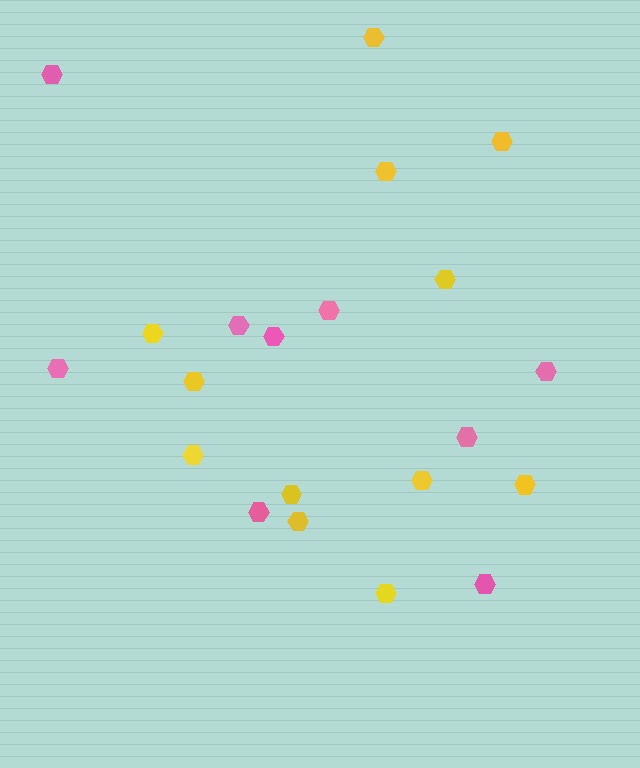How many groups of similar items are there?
There are 2 groups: one group of yellow hexagons (12) and one group of pink hexagons (9).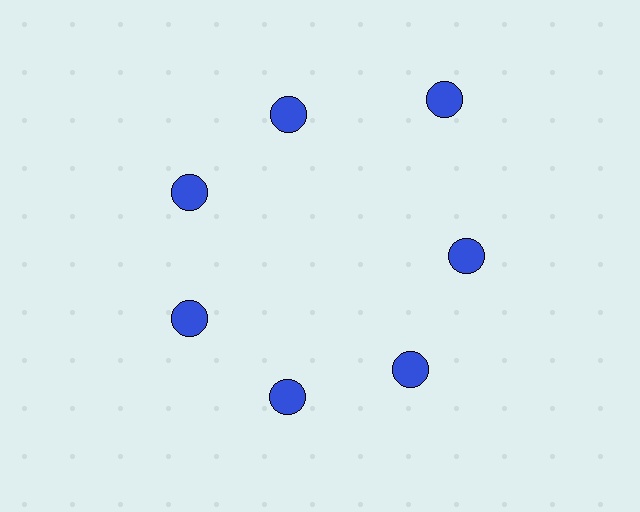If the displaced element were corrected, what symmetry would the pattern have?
It would have 7-fold rotational symmetry — the pattern would map onto itself every 51 degrees.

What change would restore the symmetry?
The symmetry would be restored by moving it inward, back onto the ring so that all 7 circles sit at equal angles and equal distance from the center.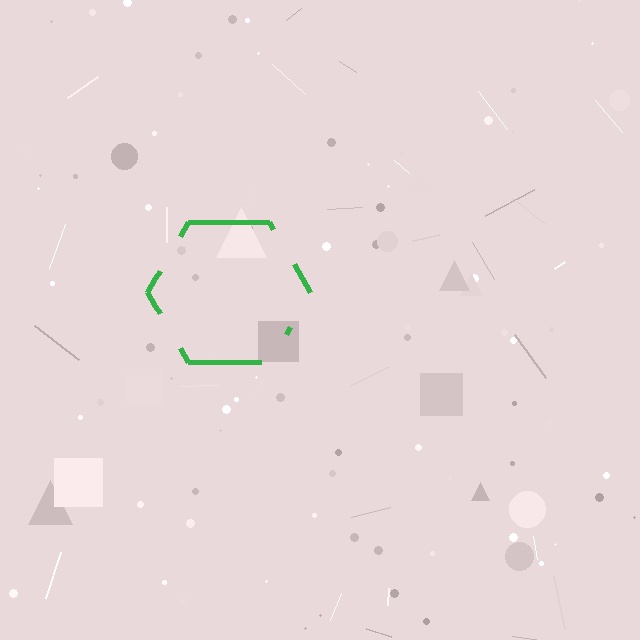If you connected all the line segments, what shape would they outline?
They would outline a hexagon.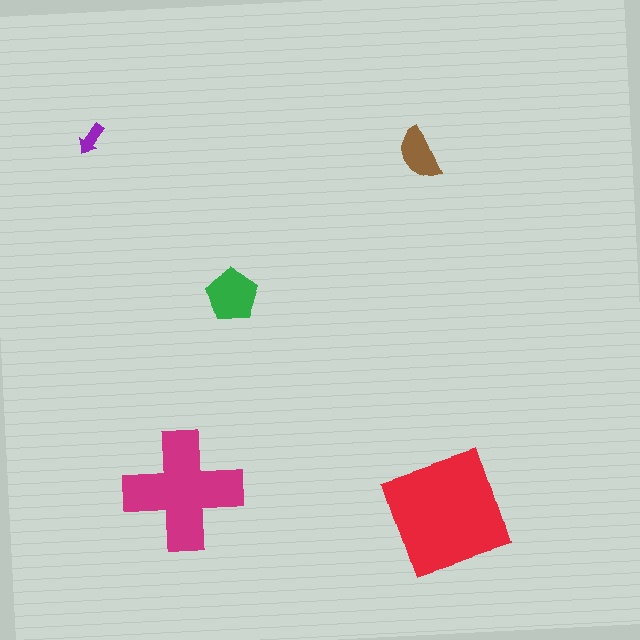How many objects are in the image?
There are 5 objects in the image.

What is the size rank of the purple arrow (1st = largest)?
5th.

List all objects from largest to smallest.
The red square, the magenta cross, the green pentagon, the brown semicircle, the purple arrow.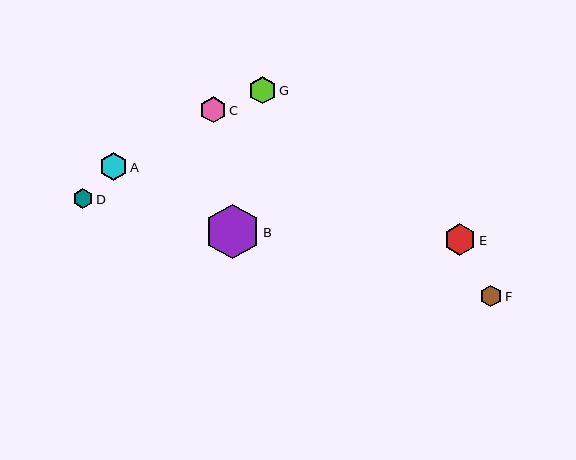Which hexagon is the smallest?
Hexagon D is the smallest with a size of approximately 20 pixels.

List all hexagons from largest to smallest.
From largest to smallest: B, E, G, A, C, F, D.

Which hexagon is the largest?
Hexagon B is the largest with a size of approximately 55 pixels.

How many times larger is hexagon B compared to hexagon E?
Hexagon B is approximately 1.7 times the size of hexagon E.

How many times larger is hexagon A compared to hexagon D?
Hexagon A is approximately 1.4 times the size of hexagon D.